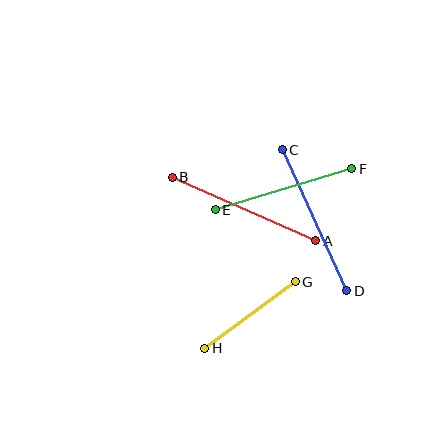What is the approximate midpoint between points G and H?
The midpoint is at approximately (250, 315) pixels.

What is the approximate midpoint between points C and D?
The midpoint is at approximately (315, 220) pixels.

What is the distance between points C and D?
The distance is approximately 155 pixels.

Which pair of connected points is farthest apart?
Points A and B are farthest apart.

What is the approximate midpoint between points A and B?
The midpoint is at approximately (244, 209) pixels.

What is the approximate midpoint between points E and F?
The midpoint is at approximately (283, 189) pixels.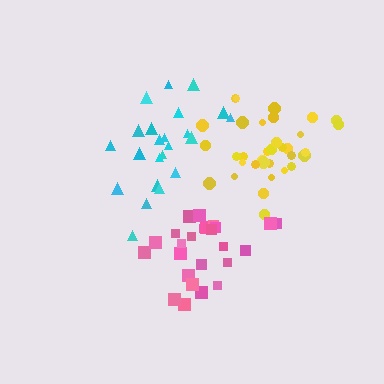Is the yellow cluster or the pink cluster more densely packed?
Yellow.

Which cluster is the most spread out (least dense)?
Cyan.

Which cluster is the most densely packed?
Yellow.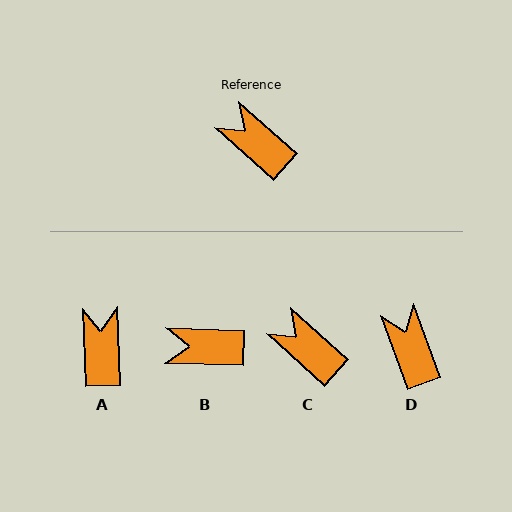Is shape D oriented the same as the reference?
No, it is off by about 29 degrees.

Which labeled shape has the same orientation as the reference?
C.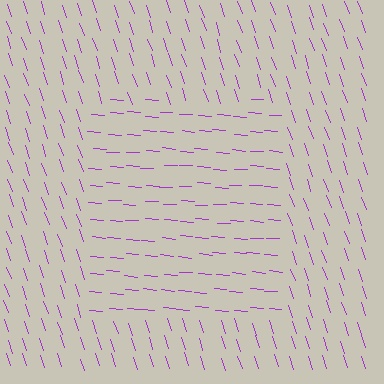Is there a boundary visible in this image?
Yes, there is a texture boundary formed by a change in line orientation.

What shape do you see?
I see a rectangle.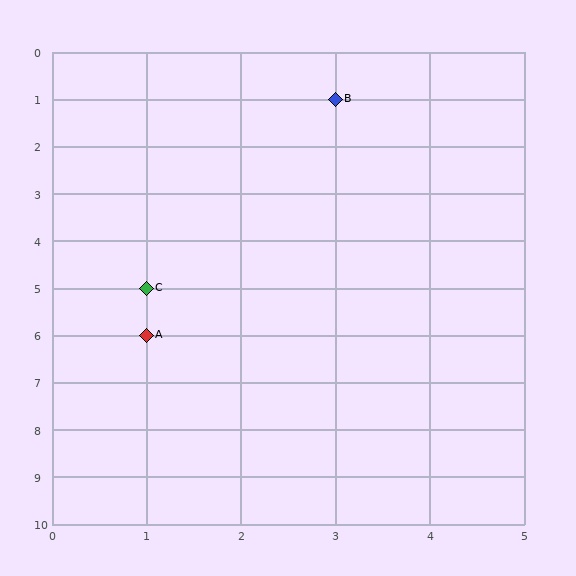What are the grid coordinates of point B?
Point B is at grid coordinates (3, 1).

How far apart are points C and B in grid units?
Points C and B are 2 columns and 4 rows apart (about 4.5 grid units diagonally).